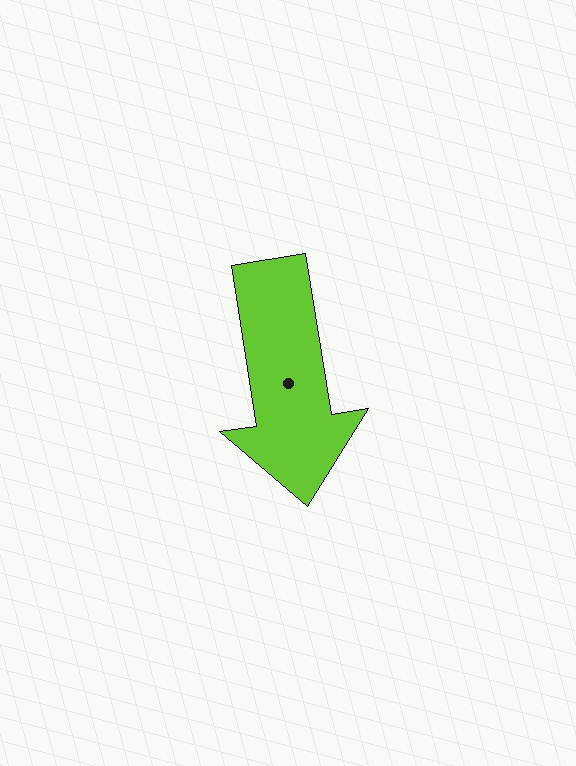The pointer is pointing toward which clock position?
Roughly 6 o'clock.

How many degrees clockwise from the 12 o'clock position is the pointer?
Approximately 171 degrees.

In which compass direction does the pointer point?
South.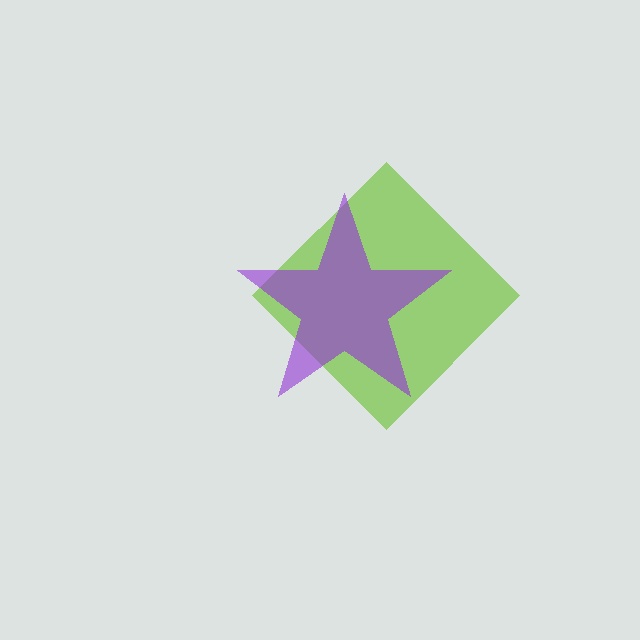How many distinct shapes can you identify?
There are 2 distinct shapes: a lime diamond, a purple star.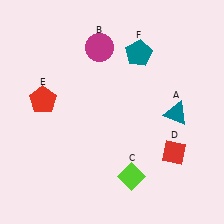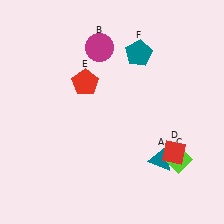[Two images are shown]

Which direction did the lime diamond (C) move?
The lime diamond (C) moved right.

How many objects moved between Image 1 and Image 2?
3 objects moved between the two images.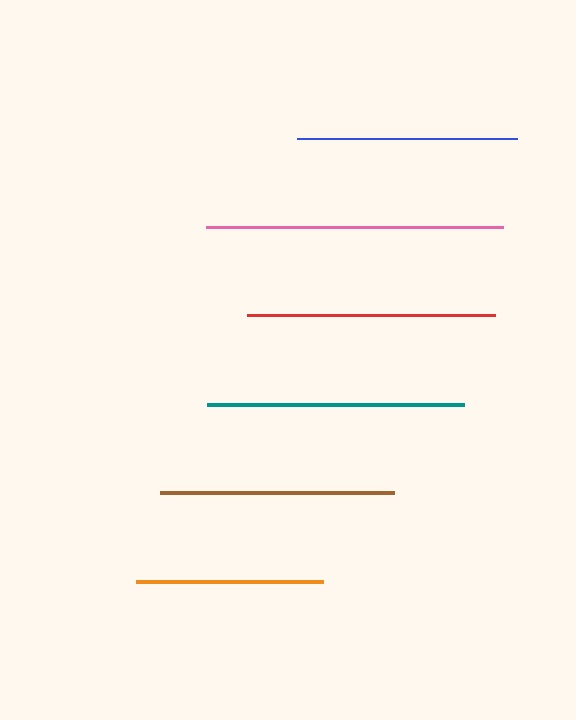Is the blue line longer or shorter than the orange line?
The blue line is longer than the orange line.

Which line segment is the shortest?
The orange line is the shortest at approximately 187 pixels.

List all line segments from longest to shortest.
From longest to shortest: pink, teal, red, brown, blue, orange.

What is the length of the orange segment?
The orange segment is approximately 187 pixels long.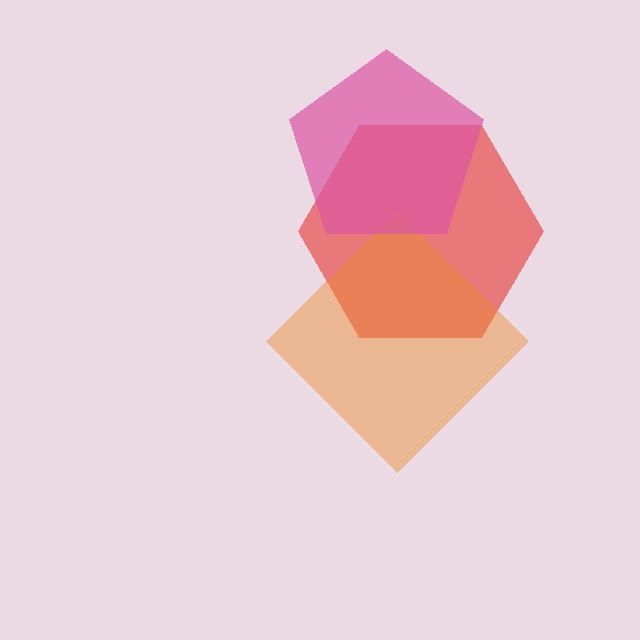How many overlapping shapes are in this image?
There are 3 overlapping shapes in the image.